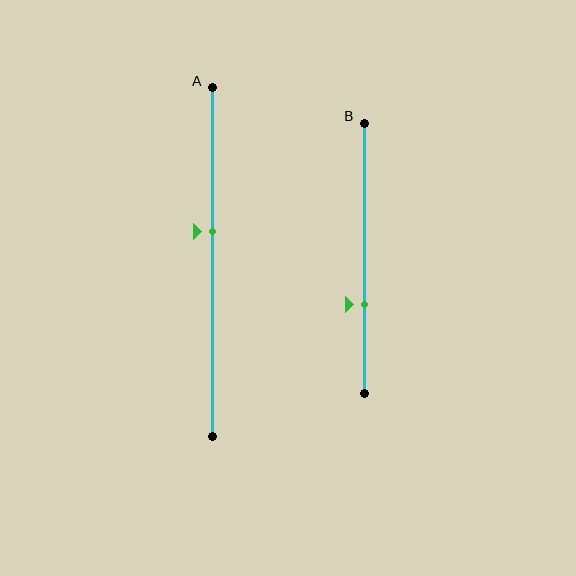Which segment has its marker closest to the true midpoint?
Segment A has its marker closest to the true midpoint.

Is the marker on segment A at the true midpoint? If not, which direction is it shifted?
No, the marker on segment A is shifted upward by about 9% of the segment length.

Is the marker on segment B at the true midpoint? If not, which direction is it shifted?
No, the marker on segment B is shifted downward by about 17% of the segment length.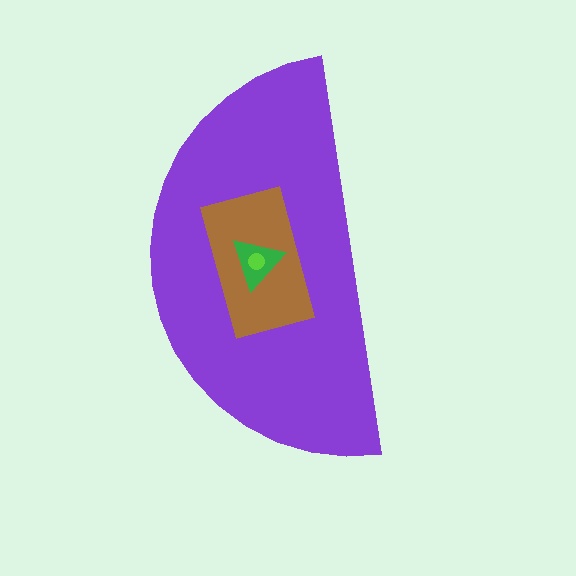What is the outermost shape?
The purple semicircle.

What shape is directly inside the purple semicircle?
The brown rectangle.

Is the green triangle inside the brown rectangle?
Yes.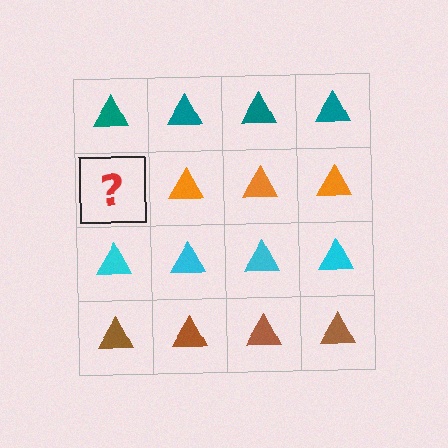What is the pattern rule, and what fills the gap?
The rule is that each row has a consistent color. The gap should be filled with an orange triangle.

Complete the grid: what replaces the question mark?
The question mark should be replaced with an orange triangle.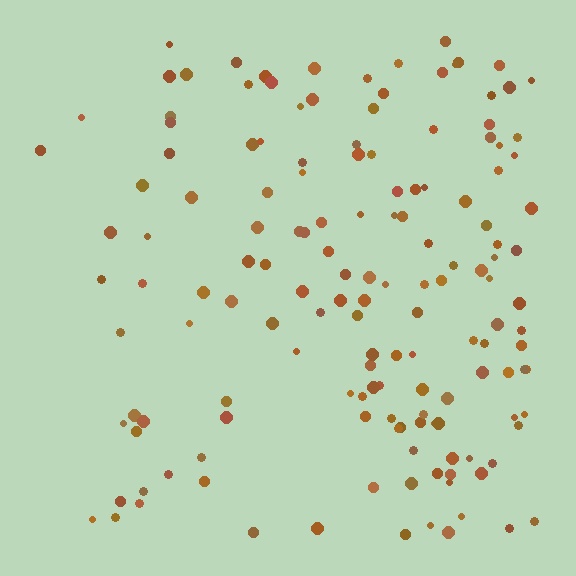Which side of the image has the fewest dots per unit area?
The left.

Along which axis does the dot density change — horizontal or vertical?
Horizontal.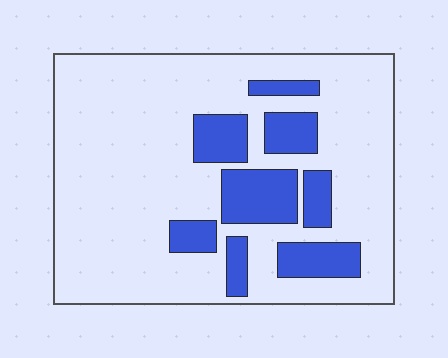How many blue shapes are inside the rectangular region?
8.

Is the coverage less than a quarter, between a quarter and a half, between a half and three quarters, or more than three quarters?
Less than a quarter.